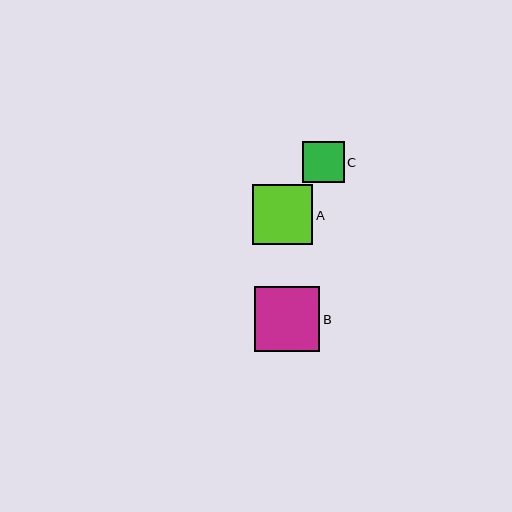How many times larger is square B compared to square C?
Square B is approximately 1.6 times the size of square C.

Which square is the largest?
Square B is the largest with a size of approximately 65 pixels.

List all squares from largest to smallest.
From largest to smallest: B, A, C.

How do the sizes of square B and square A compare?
Square B and square A are approximately the same size.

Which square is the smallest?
Square C is the smallest with a size of approximately 41 pixels.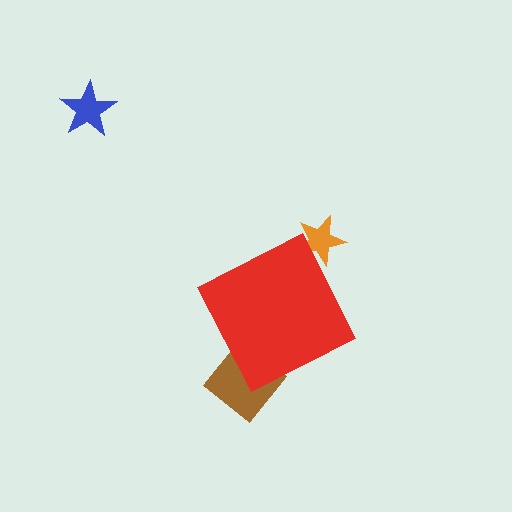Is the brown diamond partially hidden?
Yes, the brown diamond is partially hidden behind the red diamond.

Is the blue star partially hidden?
No, the blue star is fully visible.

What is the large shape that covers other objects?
A red diamond.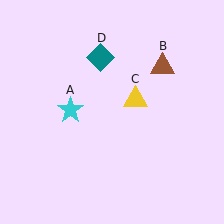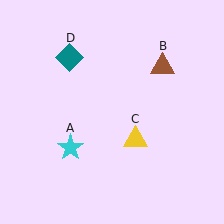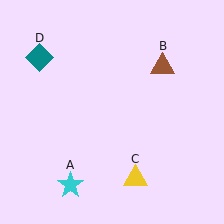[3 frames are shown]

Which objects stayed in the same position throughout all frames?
Brown triangle (object B) remained stationary.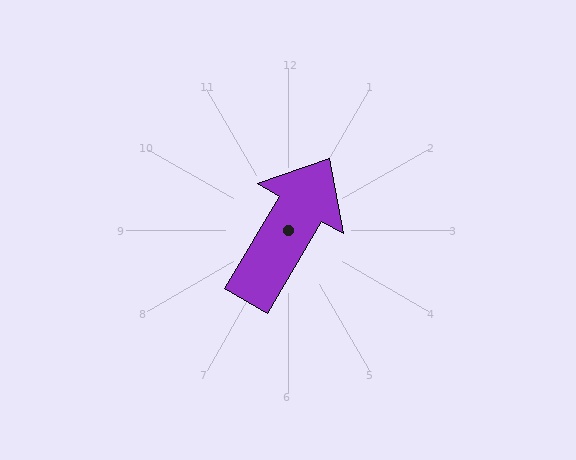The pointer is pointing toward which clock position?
Roughly 1 o'clock.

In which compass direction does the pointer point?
Northeast.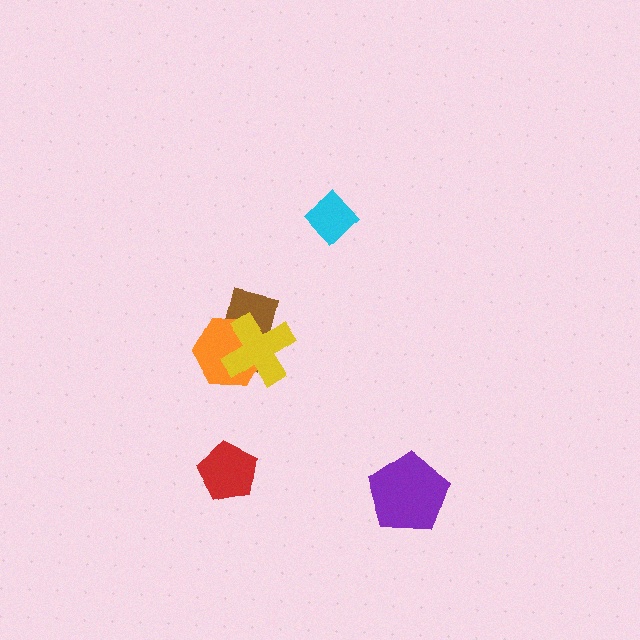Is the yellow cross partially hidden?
No, no other shape covers it.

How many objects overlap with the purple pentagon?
0 objects overlap with the purple pentagon.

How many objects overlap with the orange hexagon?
2 objects overlap with the orange hexagon.